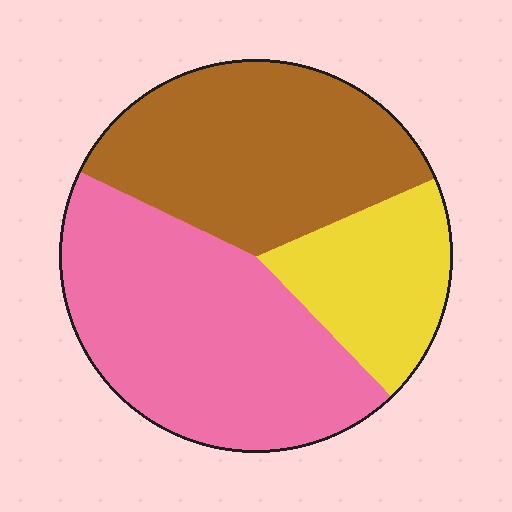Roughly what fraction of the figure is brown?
Brown covers 36% of the figure.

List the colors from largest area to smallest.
From largest to smallest: pink, brown, yellow.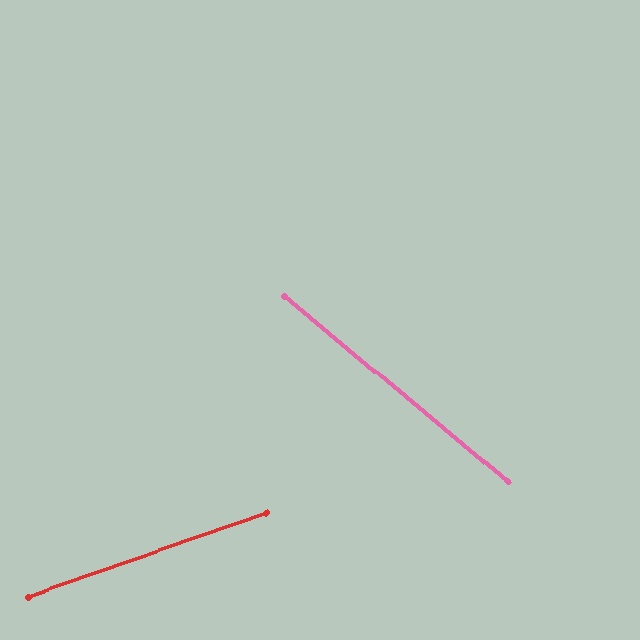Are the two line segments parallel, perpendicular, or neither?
Neither parallel nor perpendicular — they differ by about 59°.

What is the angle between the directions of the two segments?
Approximately 59 degrees.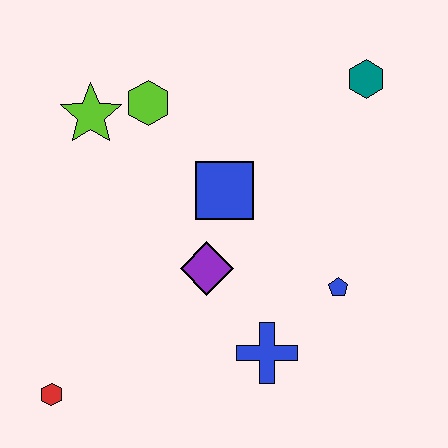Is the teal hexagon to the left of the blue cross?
No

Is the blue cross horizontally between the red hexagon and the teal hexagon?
Yes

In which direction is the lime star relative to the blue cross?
The lime star is above the blue cross.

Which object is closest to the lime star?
The lime hexagon is closest to the lime star.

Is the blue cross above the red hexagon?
Yes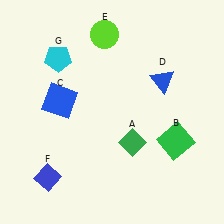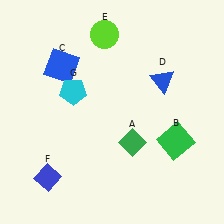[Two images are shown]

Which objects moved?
The objects that moved are: the blue square (C), the cyan pentagon (G).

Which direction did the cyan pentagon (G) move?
The cyan pentagon (G) moved down.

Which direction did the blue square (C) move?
The blue square (C) moved up.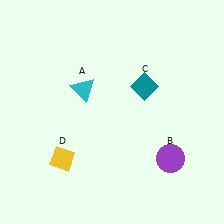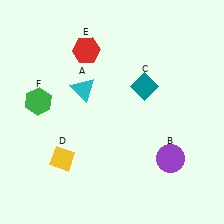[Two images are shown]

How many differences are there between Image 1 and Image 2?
There are 2 differences between the two images.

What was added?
A red hexagon (E), a green hexagon (F) were added in Image 2.